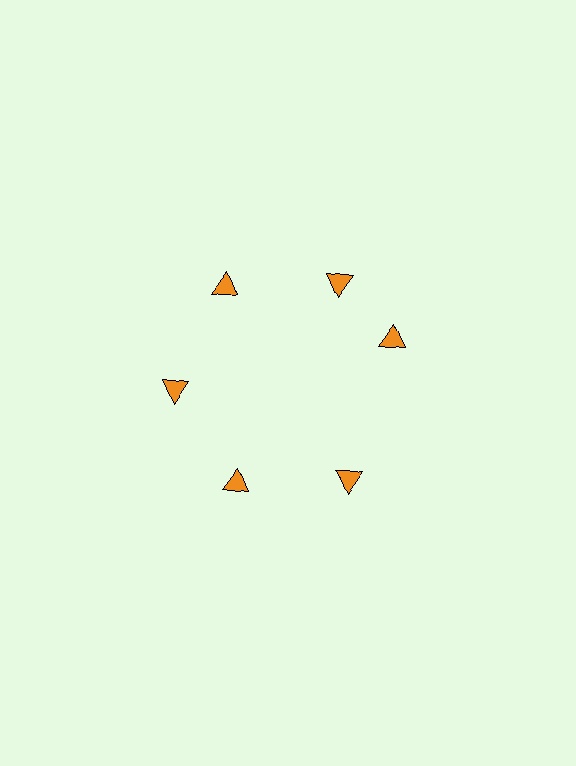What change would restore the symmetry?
The symmetry would be restored by rotating it back into even spacing with its neighbors so that all 6 triangles sit at equal angles and equal distance from the center.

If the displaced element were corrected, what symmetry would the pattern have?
It would have 6-fold rotational symmetry — the pattern would map onto itself every 60 degrees.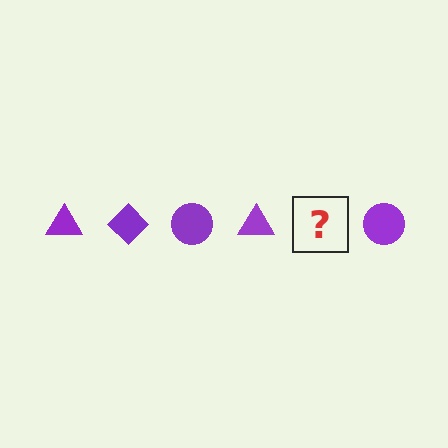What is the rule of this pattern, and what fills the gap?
The rule is that the pattern cycles through triangle, diamond, circle shapes in purple. The gap should be filled with a purple diamond.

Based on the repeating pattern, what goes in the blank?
The blank should be a purple diamond.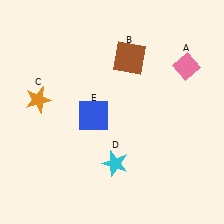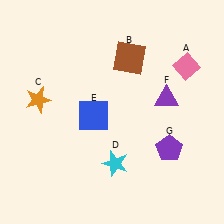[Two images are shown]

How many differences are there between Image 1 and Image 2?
There are 2 differences between the two images.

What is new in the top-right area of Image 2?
A purple triangle (F) was added in the top-right area of Image 2.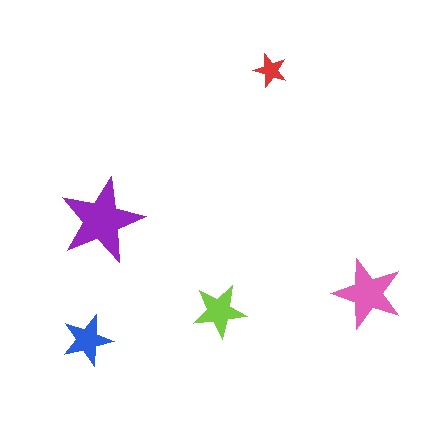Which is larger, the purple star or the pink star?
The purple one.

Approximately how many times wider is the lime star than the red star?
About 1.5 times wider.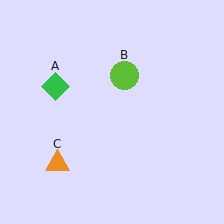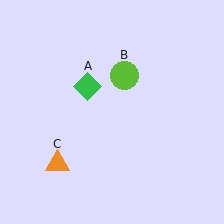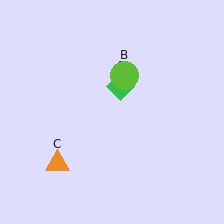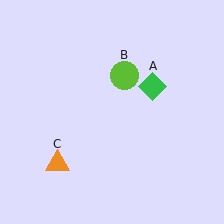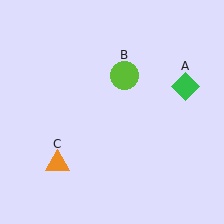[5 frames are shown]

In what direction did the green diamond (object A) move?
The green diamond (object A) moved right.